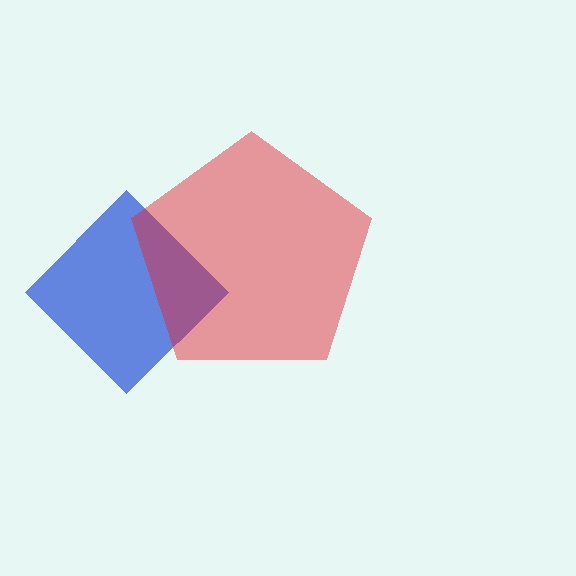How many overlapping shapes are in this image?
There are 2 overlapping shapes in the image.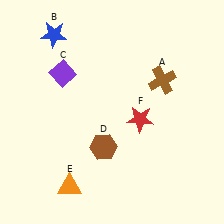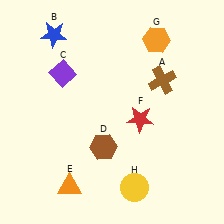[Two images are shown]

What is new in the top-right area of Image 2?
An orange hexagon (G) was added in the top-right area of Image 2.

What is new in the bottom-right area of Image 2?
A yellow circle (H) was added in the bottom-right area of Image 2.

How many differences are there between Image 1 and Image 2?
There are 2 differences between the two images.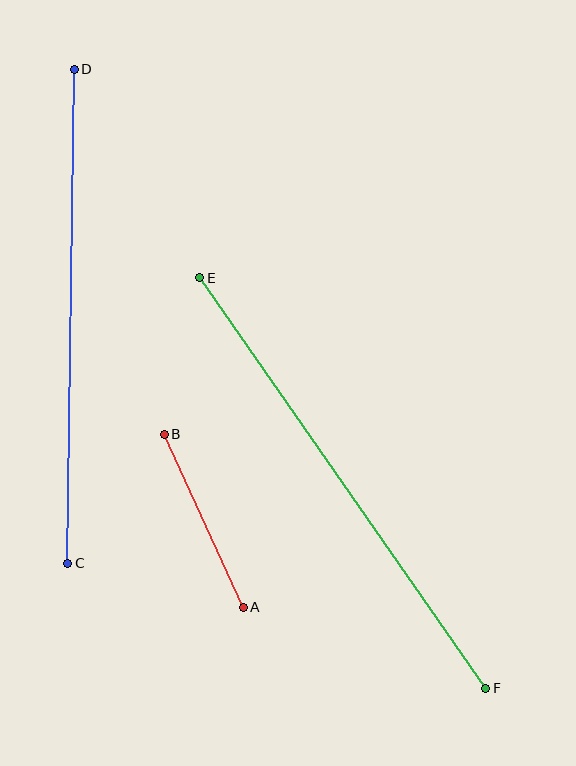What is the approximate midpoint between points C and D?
The midpoint is at approximately (71, 316) pixels.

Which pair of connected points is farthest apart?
Points E and F are farthest apart.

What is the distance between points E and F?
The distance is approximately 500 pixels.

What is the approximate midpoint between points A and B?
The midpoint is at approximately (204, 521) pixels.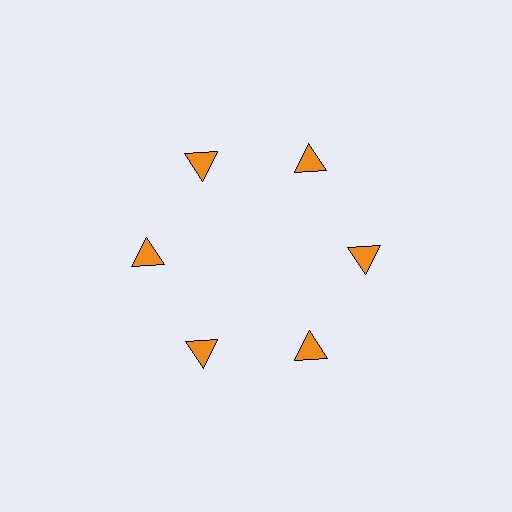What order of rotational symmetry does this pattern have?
This pattern has 6-fold rotational symmetry.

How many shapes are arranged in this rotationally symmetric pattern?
There are 6 shapes, arranged in 6 groups of 1.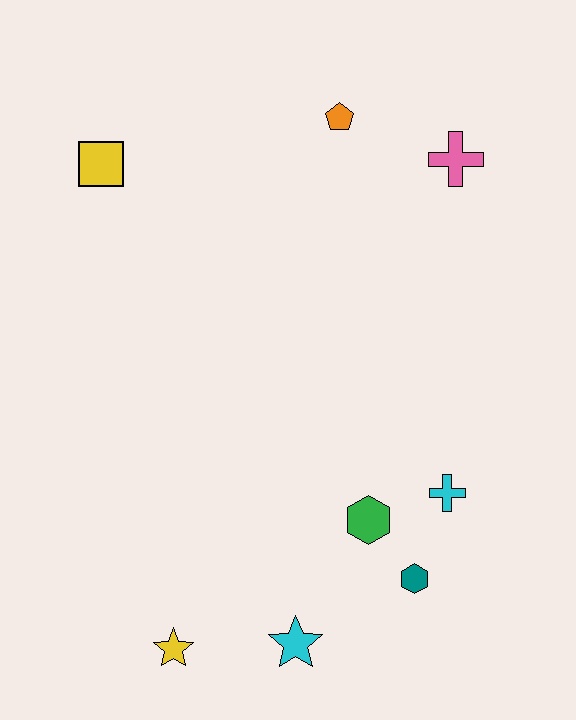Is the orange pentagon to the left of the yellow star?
No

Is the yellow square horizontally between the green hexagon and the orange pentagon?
No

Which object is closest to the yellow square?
The orange pentagon is closest to the yellow square.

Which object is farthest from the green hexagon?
The yellow square is farthest from the green hexagon.